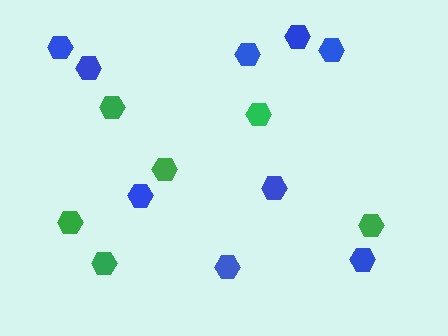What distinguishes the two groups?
There are 2 groups: one group of green hexagons (6) and one group of blue hexagons (9).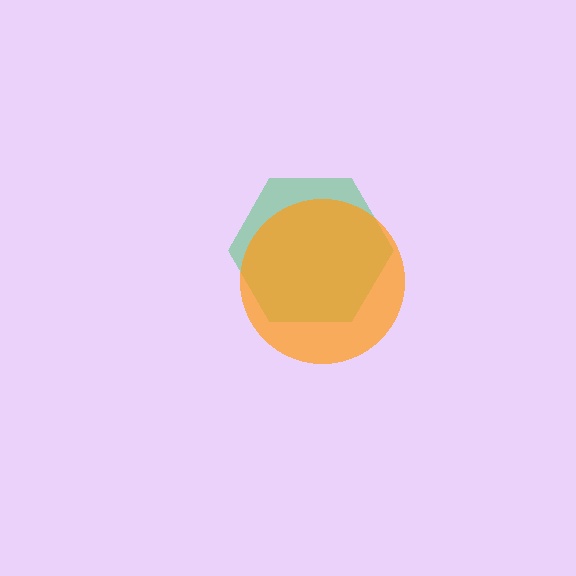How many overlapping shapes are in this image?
There are 2 overlapping shapes in the image.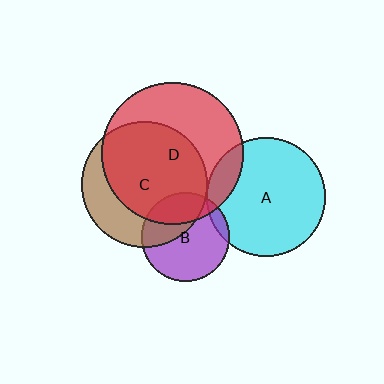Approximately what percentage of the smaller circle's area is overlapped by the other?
Approximately 25%.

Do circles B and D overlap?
Yes.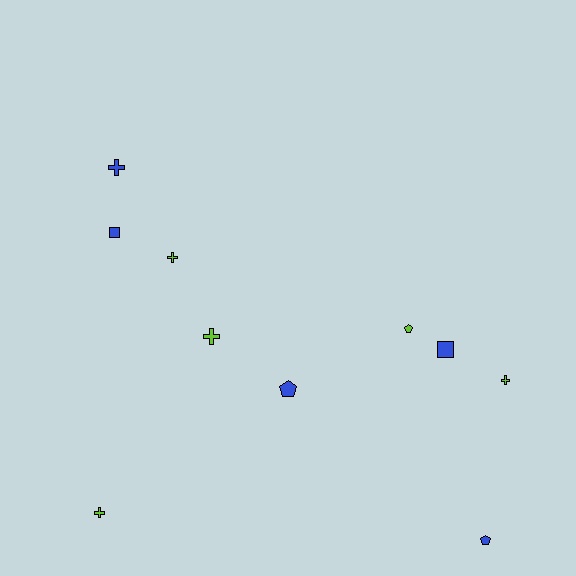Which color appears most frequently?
Lime, with 5 objects.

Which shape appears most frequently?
Cross, with 5 objects.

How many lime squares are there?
There are no lime squares.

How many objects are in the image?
There are 10 objects.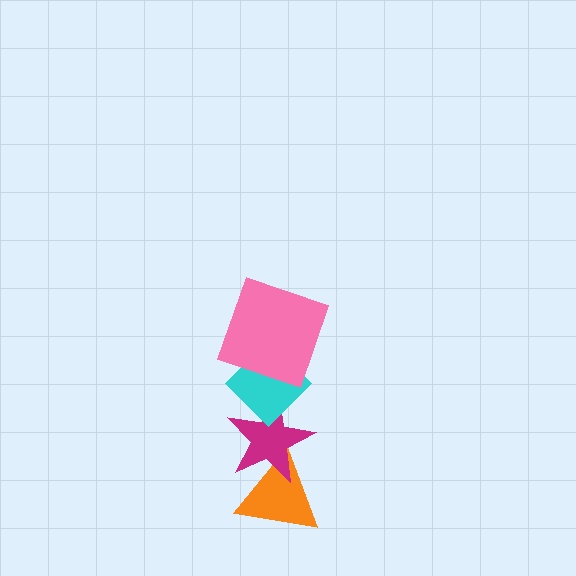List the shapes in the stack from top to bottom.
From top to bottom: the pink square, the cyan diamond, the magenta star, the orange triangle.